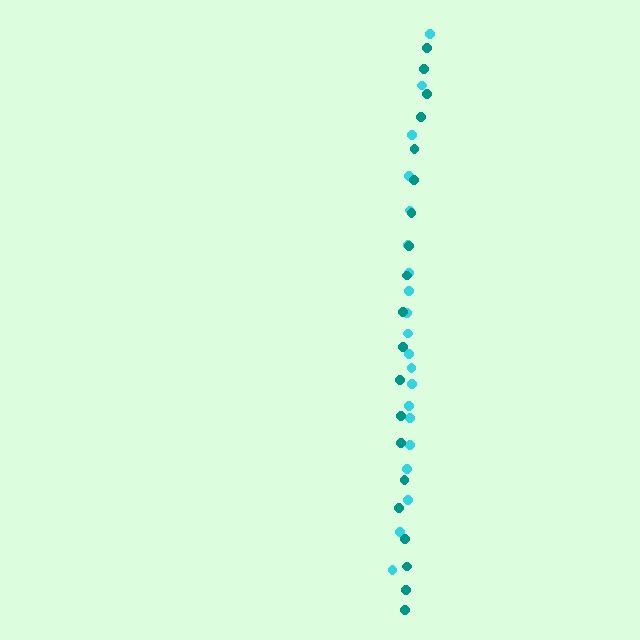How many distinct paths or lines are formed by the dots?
There are 2 distinct paths.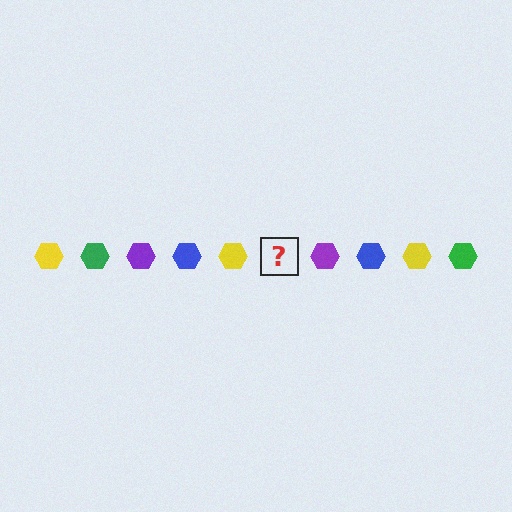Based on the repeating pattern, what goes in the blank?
The blank should be a green hexagon.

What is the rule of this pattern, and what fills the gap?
The rule is that the pattern cycles through yellow, green, purple, blue hexagons. The gap should be filled with a green hexagon.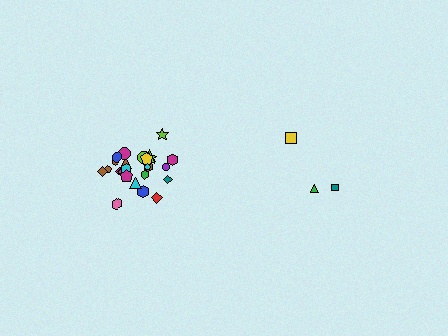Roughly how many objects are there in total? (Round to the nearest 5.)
Roughly 30 objects in total.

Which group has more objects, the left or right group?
The left group.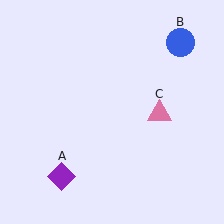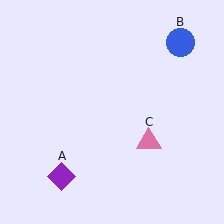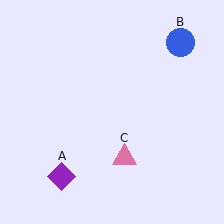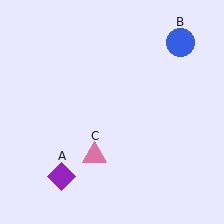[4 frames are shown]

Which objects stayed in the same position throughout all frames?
Purple diamond (object A) and blue circle (object B) remained stationary.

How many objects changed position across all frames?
1 object changed position: pink triangle (object C).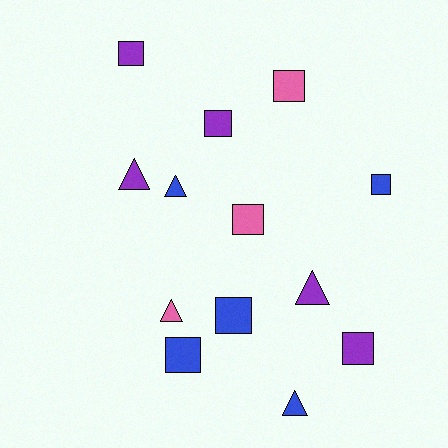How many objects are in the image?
There are 13 objects.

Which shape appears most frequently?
Square, with 8 objects.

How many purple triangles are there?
There are 2 purple triangles.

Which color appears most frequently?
Blue, with 5 objects.